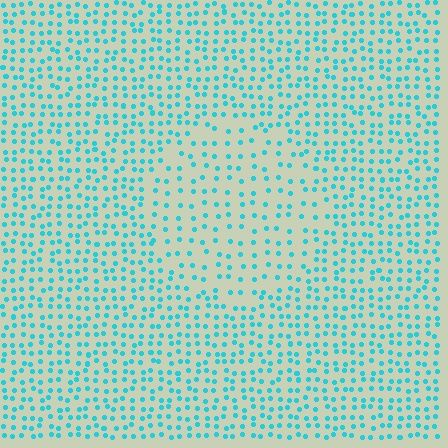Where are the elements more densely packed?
The elements are more densely packed outside the circle boundary.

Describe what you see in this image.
The image contains small cyan elements arranged at two different densities. A circle-shaped region is visible where the elements are less densely packed than the surrounding area.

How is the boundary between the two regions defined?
The boundary is defined by a change in element density (approximately 1.8x ratio). All elements are the same color, size, and shape.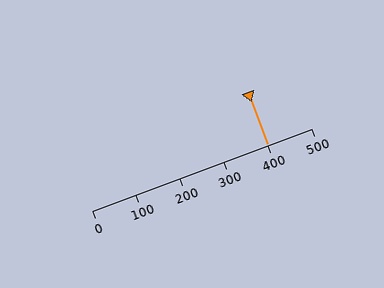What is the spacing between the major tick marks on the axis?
The major ticks are spaced 100 apart.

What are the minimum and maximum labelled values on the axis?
The axis runs from 0 to 500.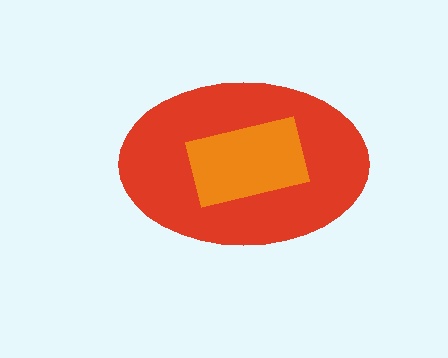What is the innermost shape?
The orange rectangle.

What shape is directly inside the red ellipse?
The orange rectangle.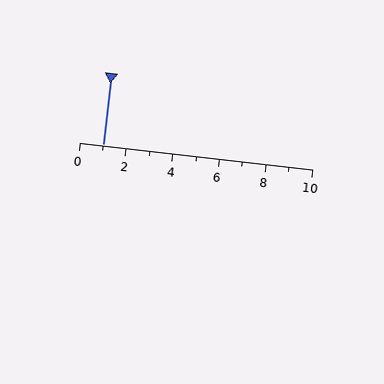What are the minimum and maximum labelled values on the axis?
The axis runs from 0 to 10.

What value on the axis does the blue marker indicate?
The marker indicates approximately 1.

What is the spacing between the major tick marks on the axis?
The major ticks are spaced 2 apart.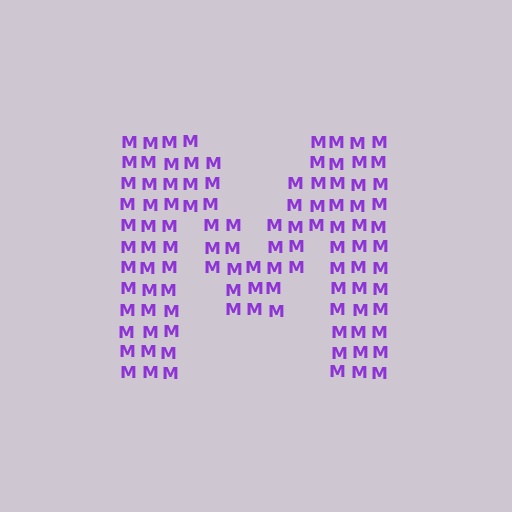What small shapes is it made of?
It is made of small letter M's.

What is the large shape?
The large shape is the letter M.